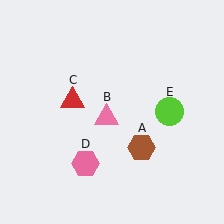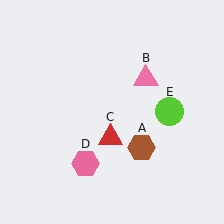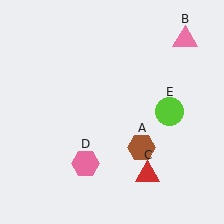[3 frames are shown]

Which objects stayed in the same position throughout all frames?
Brown hexagon (object A) and pink hexagon (object D) and lime circle (object E) remained stationary.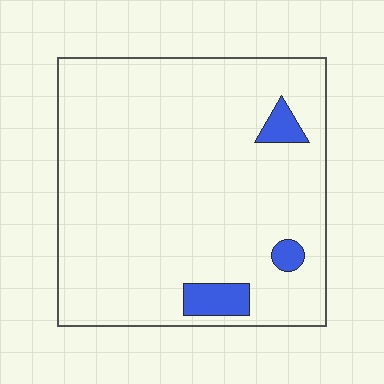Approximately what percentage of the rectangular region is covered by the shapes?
Approximately 5%.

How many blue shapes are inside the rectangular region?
3.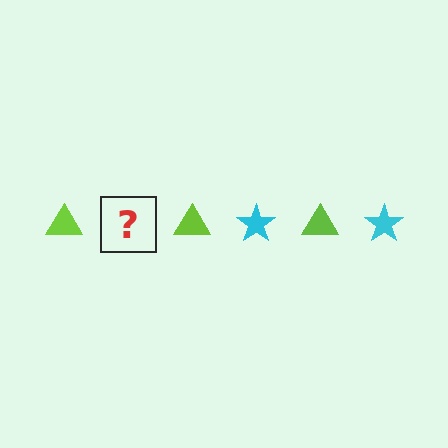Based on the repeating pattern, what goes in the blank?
The blank should be a cyan star.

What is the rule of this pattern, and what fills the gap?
The rule is that the pattern alternates between lime triangle and cyan star. The gap should be filled with a cyan star.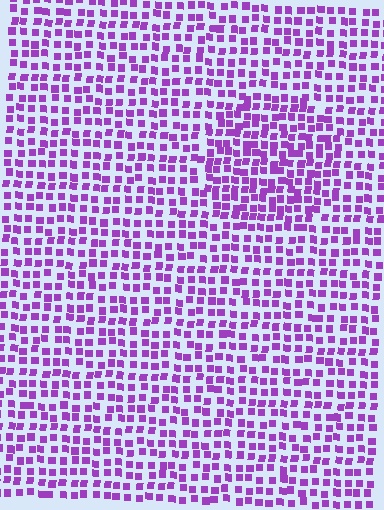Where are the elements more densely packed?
The elements are more densely packed inside the circle boundary.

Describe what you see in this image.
The image contains small purple elements arranged at two different densities. A circle-shaped region is visible where the elements are more densely packed than the surrounding area.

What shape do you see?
I see a circle.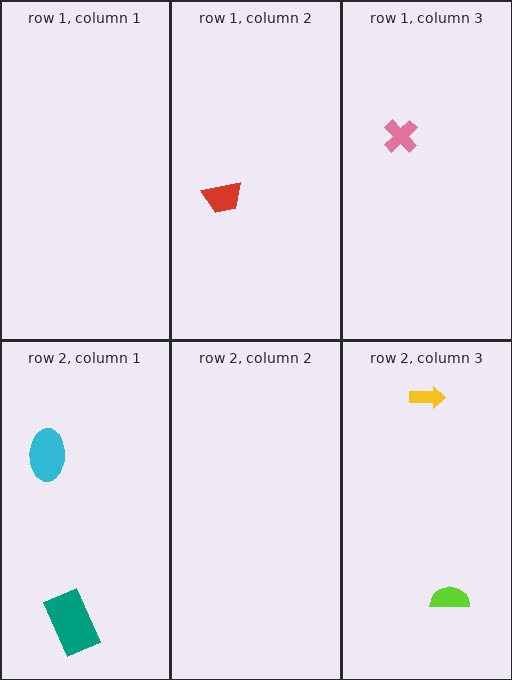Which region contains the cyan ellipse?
The row 2, column 1 region.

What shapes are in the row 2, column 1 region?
The teal rectangle, the cyan ellipse.